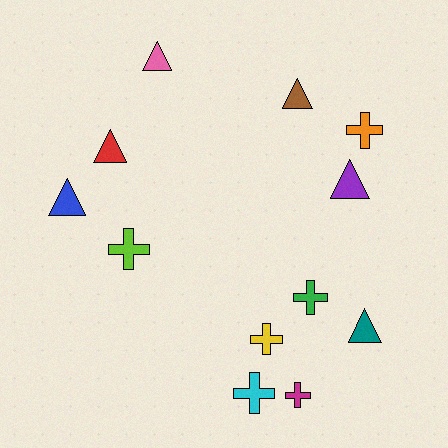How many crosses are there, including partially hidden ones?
There are 6 crosses.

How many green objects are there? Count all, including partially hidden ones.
There is 1 green object.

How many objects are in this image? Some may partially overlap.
There are 12 objects.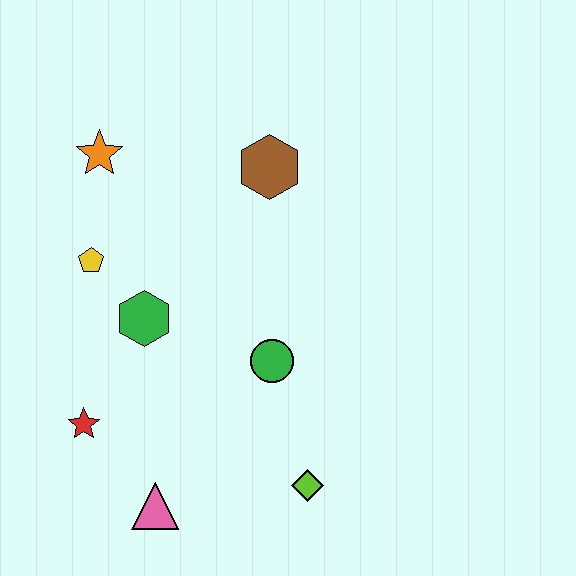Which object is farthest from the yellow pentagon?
The lime diamond is farthest from the yellow pentagon.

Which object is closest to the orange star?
The yellow pentagon is closest to the orange star.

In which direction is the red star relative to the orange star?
The red star is below the orange star.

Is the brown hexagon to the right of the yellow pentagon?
Yes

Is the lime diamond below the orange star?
Yes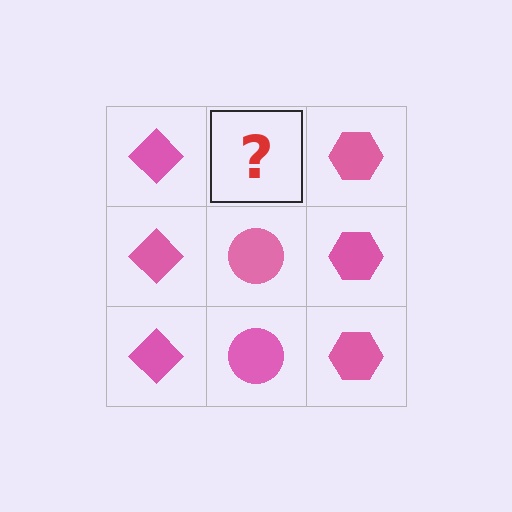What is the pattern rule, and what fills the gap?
The rule is that each column has a consistent shape. The gap should be filled with a pink circle.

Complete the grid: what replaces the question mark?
The question mark should be replaced with a pink circle.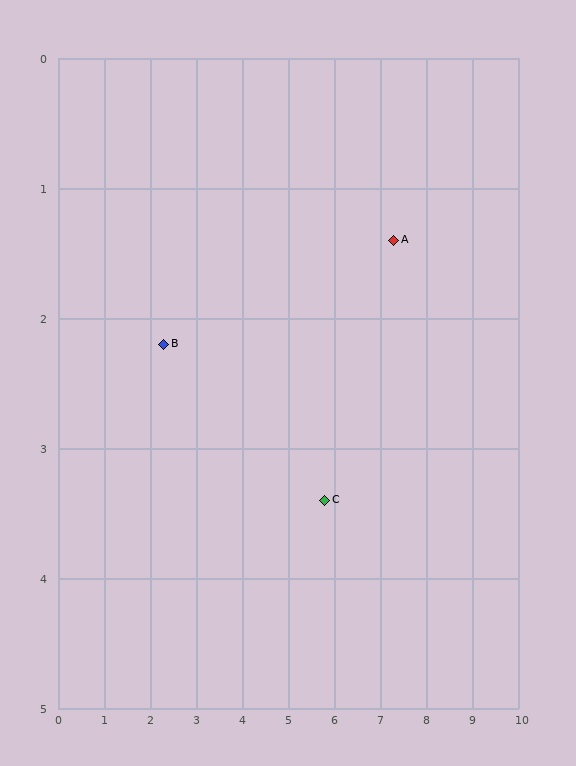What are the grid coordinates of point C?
Point C is at approximately (5.8, 3.4).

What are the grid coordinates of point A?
Point A is at approximately (7.3, 1.4).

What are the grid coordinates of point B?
Point B is at approximately (2.3, 2.2).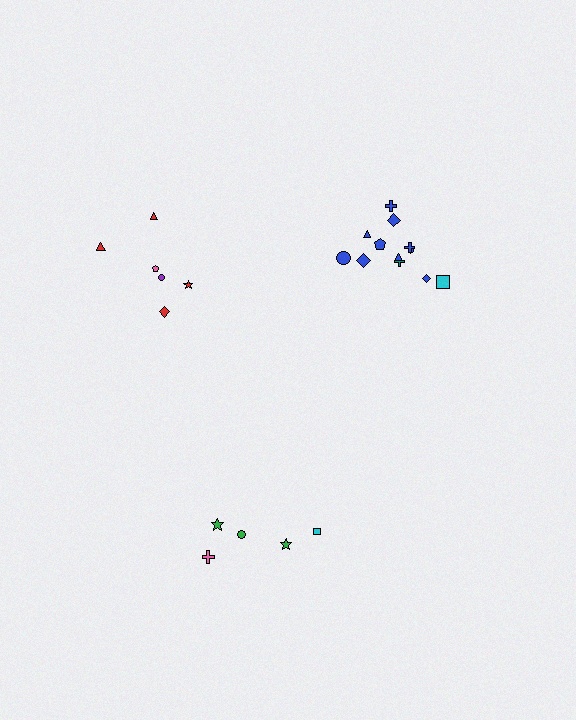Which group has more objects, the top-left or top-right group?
The top-right group.